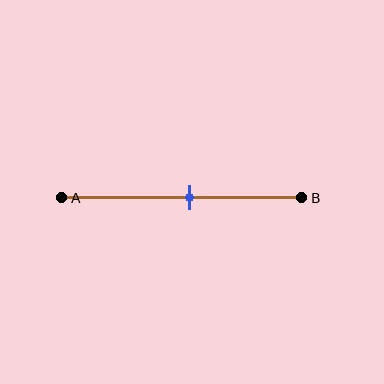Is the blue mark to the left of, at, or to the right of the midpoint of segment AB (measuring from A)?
The blue mark is to the right of the midpoint of segment AB.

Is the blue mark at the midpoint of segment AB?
No, the mark is at about 55% from A, not at the 50% midpoint.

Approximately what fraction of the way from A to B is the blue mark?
The blue mark is approximately 55% of the way from A to B.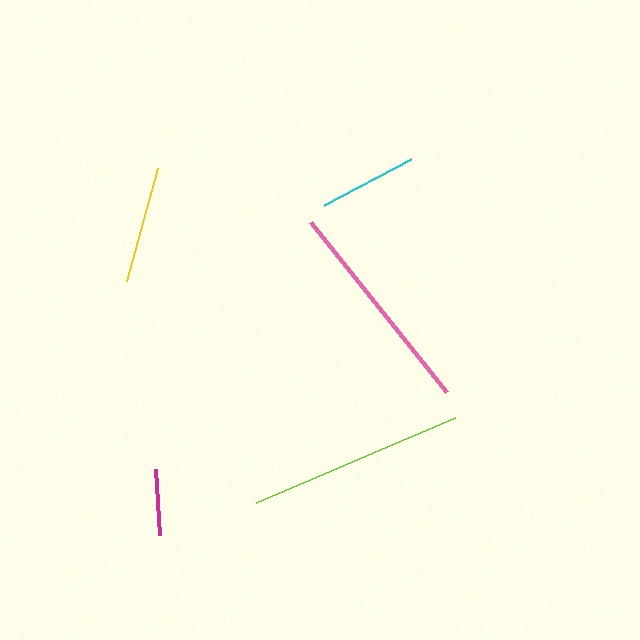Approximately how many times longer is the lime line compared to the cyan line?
The lime line is approximately 2.2 times the length of the cyan line.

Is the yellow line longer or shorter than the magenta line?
The yellow line is longer than the magenta line.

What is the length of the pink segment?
The pink segment is approximately 218 pixels long.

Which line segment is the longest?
The pink line is the longest at approximately 218 pixels.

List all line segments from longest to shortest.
From longest to shortest: pink, lime, yellow, cyan, magenta.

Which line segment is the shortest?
The magenta line is the shortest at approximately 67 pixels.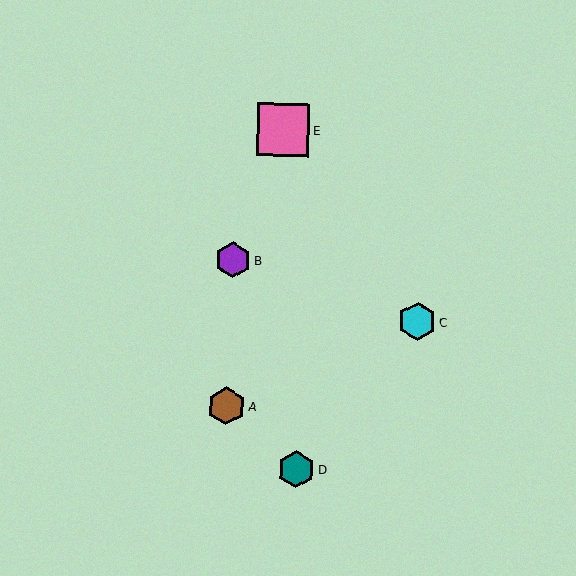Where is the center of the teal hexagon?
The center of the teal hexagon is at (297, 469).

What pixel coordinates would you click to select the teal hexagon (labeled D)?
Click at (297, 469) to select the teal hexagon D.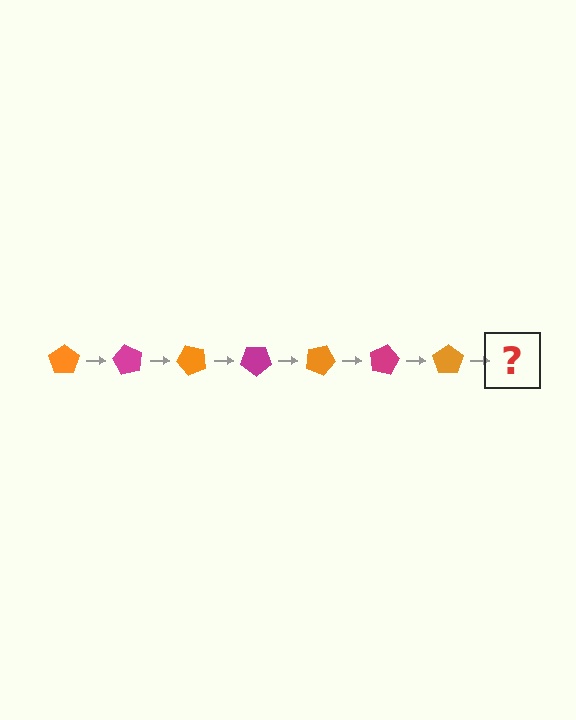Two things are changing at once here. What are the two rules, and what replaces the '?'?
The two rules are that it rotates 60 degrees each step and the color cycles through orange and magenta. The '?' should be a magenta pentagon, rotated 420 degrees from the start.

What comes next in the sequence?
The next element should be a magenta pentagon, rotated 420 degrees from the start.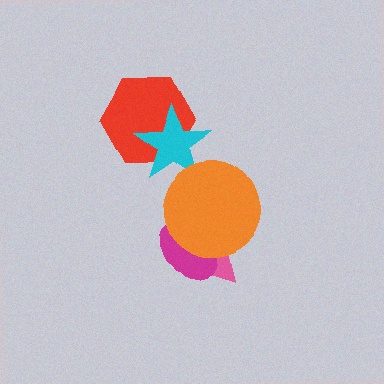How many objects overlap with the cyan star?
2 objects overlap with the cyan star.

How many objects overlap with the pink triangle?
2 objects overlap with the pink triangle.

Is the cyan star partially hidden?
Yes, it is partially covered by another shape.